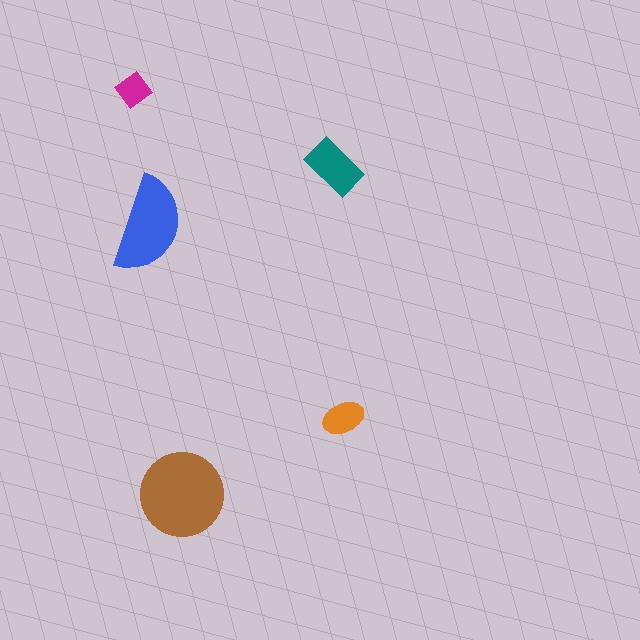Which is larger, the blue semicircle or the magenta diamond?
The blue semicircle.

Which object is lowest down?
The brown circle is bottommost.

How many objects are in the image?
There are 5 objects in the image.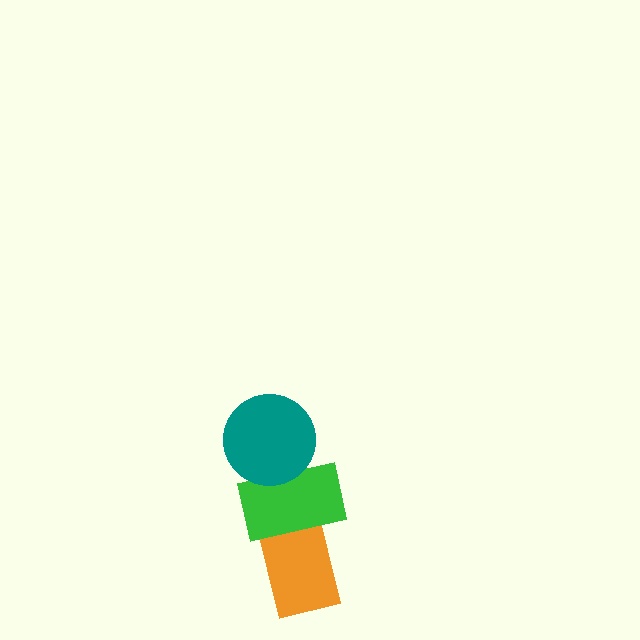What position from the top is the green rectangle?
The green rectangle is 2nd from the top.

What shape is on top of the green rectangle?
The teal circle is on top of the green rectangle.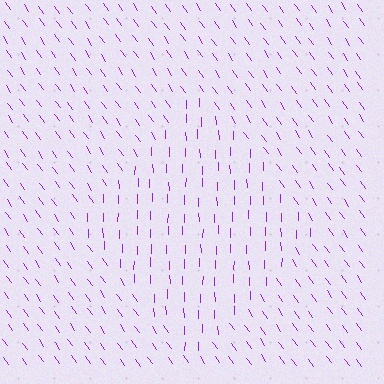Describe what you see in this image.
The image is filled with small purple line segments. A diamond region in the image has lines oriented differently from the surrounding lines, creating a visible texture boundary.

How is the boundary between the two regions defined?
The boundary is defined purely by a change in line orientation (approximately 35 degrees difference). All lines are the same color and thickness.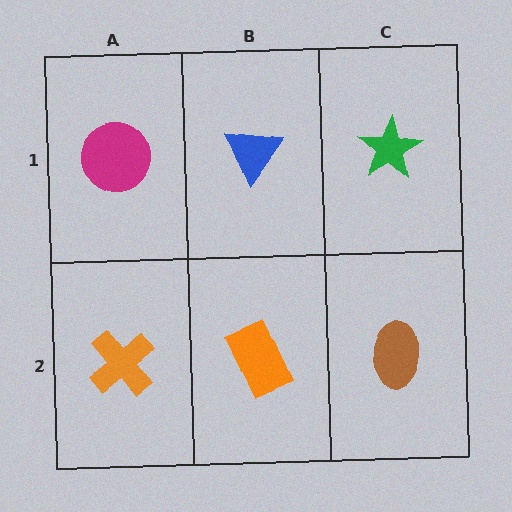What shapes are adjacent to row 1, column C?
A brown ellipse (row 2, column C), a blue triangle (row 1, column B).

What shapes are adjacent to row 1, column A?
An orange cross (row 2, column A), a blue triangle (row 1, column B).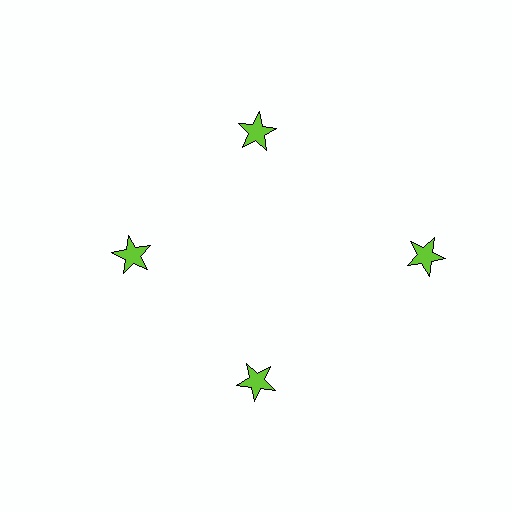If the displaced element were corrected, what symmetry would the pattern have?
It would have 4-fold rotational symmetry — the pattern would map onto itself every 90 degrees.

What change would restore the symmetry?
The symmetry would be restored by moving it inward, back onto the ring so that all 4 stars sit at equal angles and equal distance from the center.